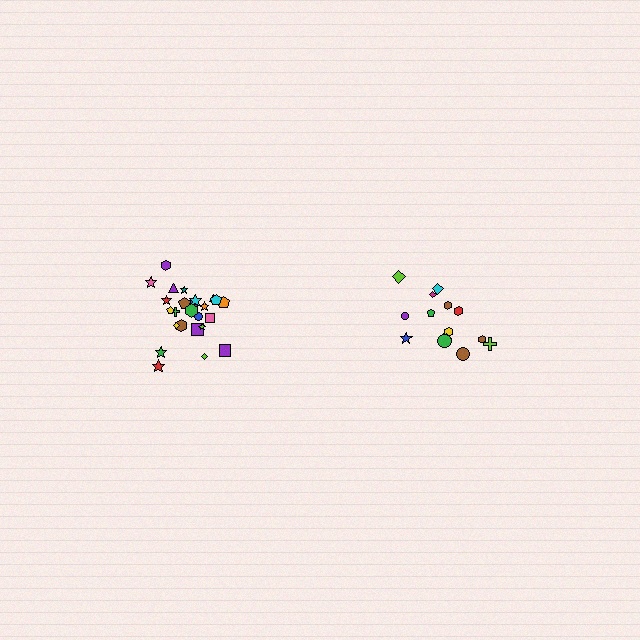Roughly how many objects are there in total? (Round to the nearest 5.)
Roughly 40 objects in total.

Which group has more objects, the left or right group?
The left group.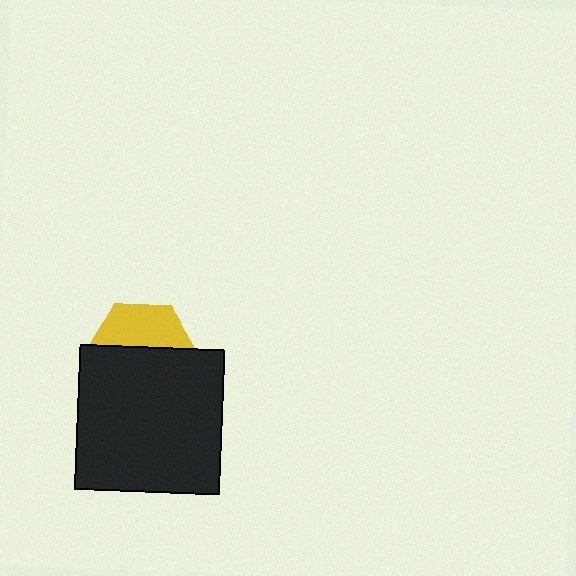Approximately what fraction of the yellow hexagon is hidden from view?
Roughly 61% of the yellow hexagon is hidden behind the black square.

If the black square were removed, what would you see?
You would see the complete yellow hexagon.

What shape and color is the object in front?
The object in front is a black square.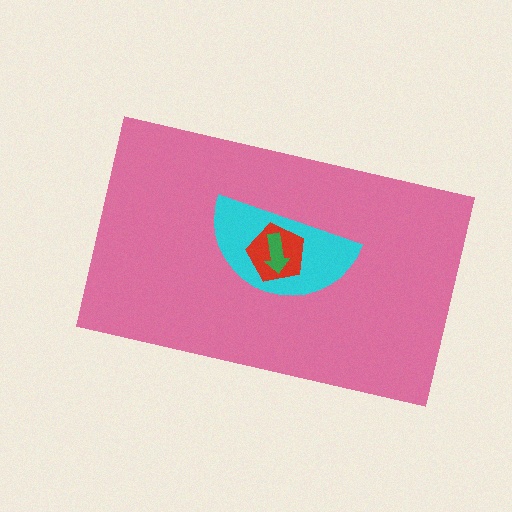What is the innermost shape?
The green arrow.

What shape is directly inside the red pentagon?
The green arrow.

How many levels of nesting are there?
4.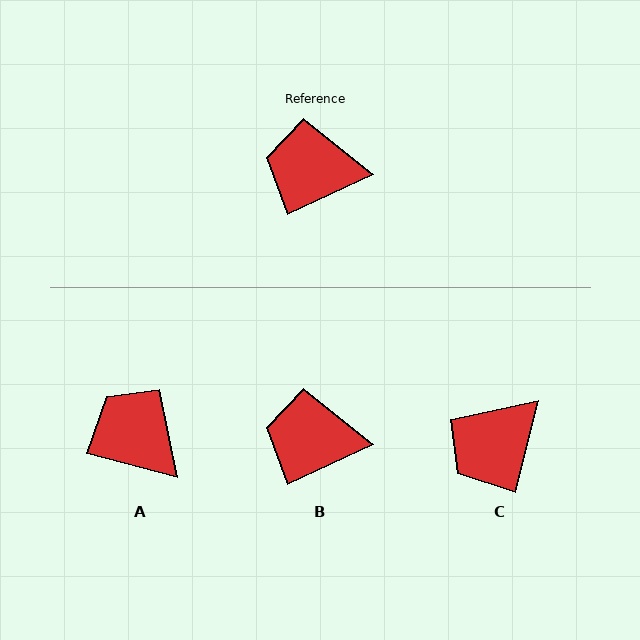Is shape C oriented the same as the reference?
No, it is off by about 51 degrees.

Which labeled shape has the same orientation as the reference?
B.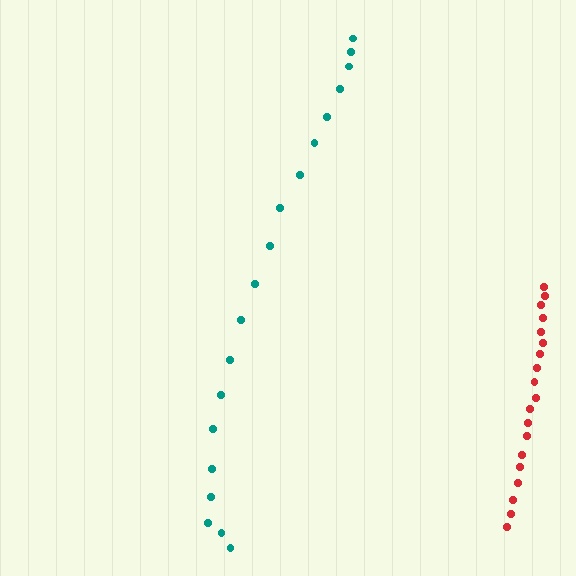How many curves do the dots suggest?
There are 2 distinct paths.